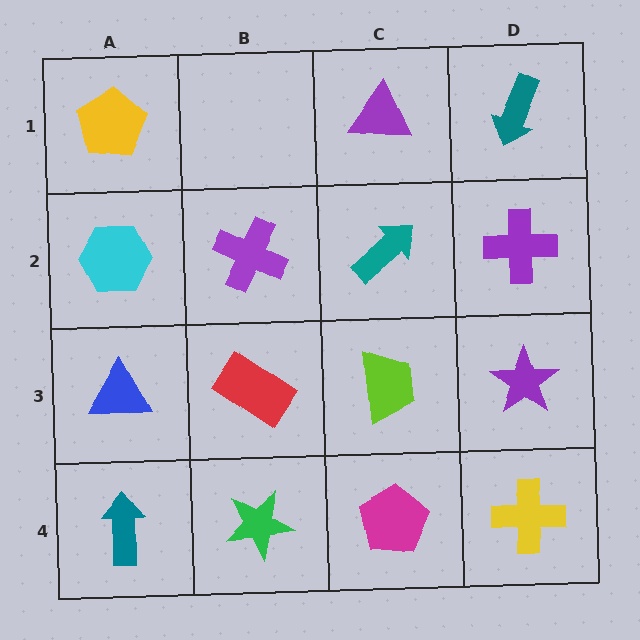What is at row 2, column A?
A cyan hexagon.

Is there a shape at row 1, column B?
No, that cell is empty.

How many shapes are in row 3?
4 shapes.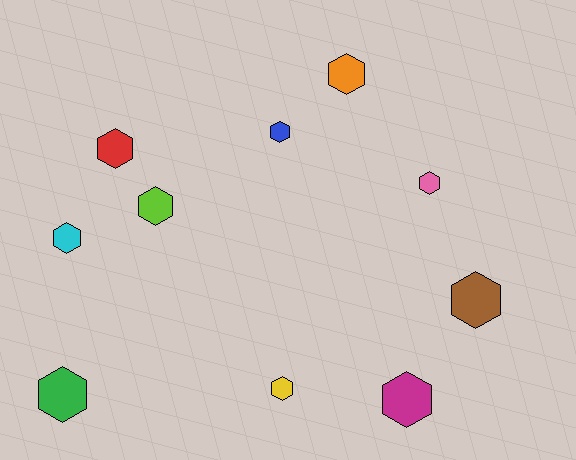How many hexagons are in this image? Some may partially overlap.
There are 10 hexagons.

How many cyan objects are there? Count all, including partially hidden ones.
There is 1 cyan object.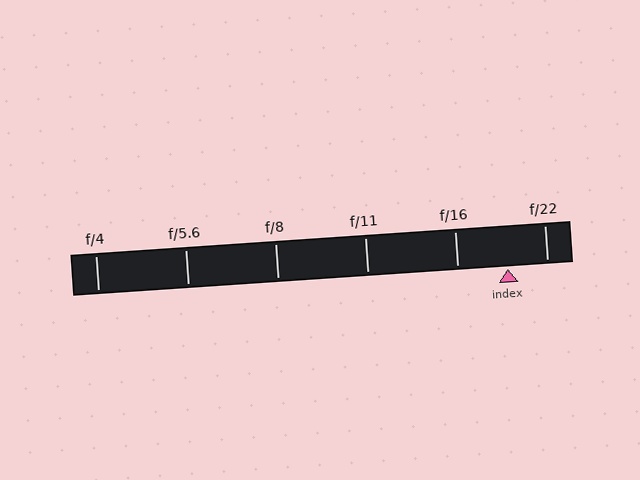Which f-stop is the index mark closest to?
The index mark is closest to f/22.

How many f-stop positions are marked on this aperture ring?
There are 6 f-stop positions marked.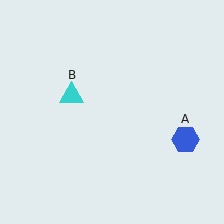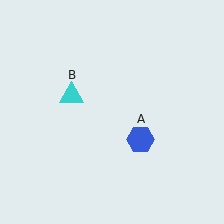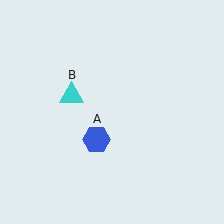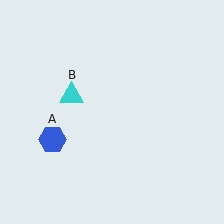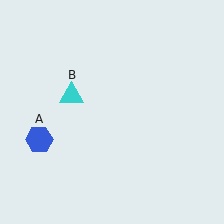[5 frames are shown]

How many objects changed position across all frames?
1 object changed position: blue hexagon (object A).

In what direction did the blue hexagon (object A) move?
The blue hexagon (object A) moved left.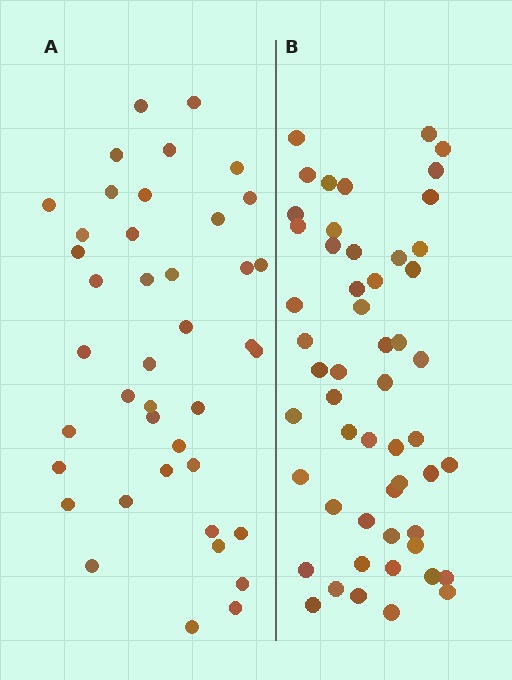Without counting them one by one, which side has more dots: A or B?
Region B (the right region) has more dots.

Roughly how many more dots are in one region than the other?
Region B has roughly 12 or so more dots than region A.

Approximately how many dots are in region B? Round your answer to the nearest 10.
About 50 dots. (The exact count is 53, which rounds to 50.)